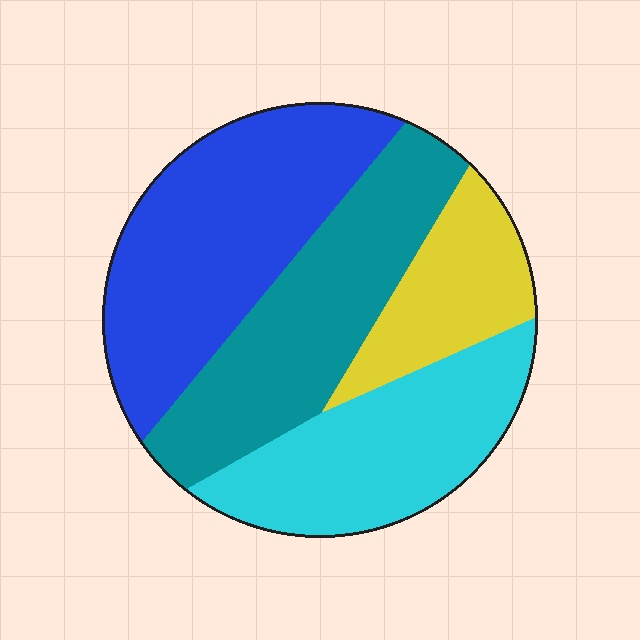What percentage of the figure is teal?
Teal covers 28% of the figure.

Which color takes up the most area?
Blue, at roughly 35%.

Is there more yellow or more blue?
Blue.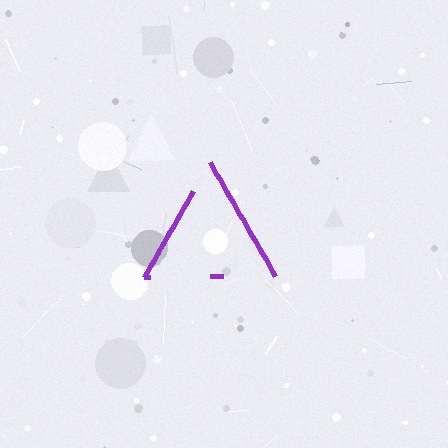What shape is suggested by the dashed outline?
The dashed outline suggests a triangle.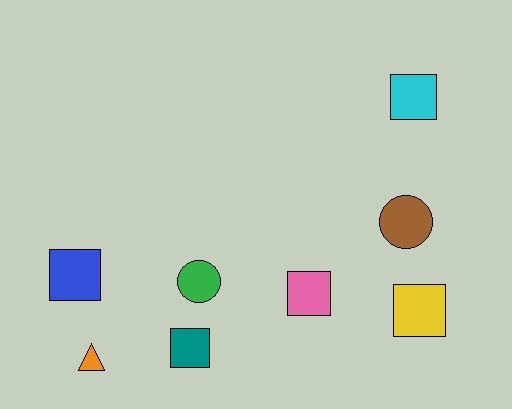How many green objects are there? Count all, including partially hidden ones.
There is 1 green object.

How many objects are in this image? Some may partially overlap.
There are 8 objects.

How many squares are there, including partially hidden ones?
There are 5 squares.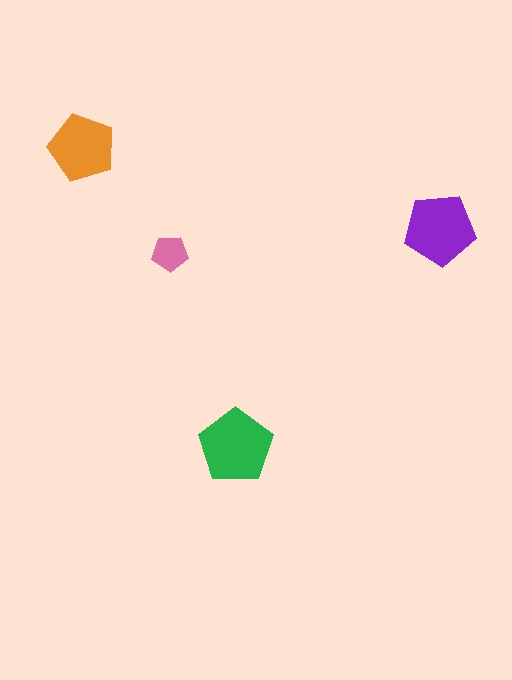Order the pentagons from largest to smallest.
the green one, the purple one, the orange one, the pink one.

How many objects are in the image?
There are 4 objects in the image.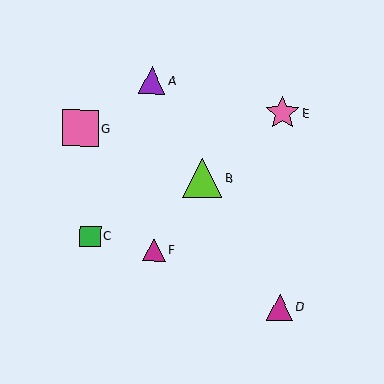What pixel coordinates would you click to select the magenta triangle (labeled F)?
Click at (154, 250) to select the magenta triangle F.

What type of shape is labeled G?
Shape G is a pink square.